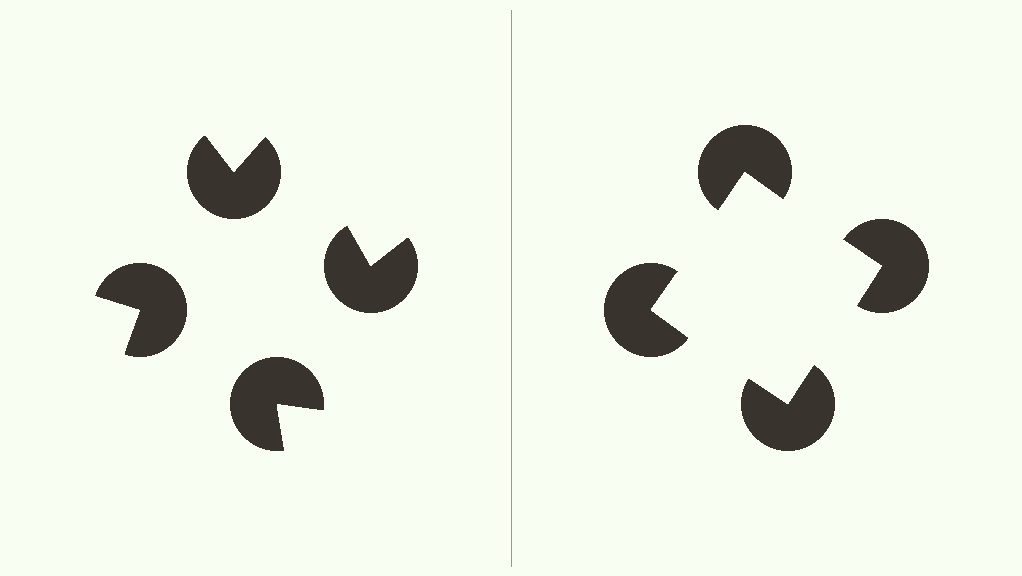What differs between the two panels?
The pac-man discs are positioned identically on both sides; only the wedge orientations differ. On the right they align to a square; on the left they are misaligned.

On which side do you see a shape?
An illusory square appears on the right side. On the left side the wedge cuts are rotated, so no coherent shape forms.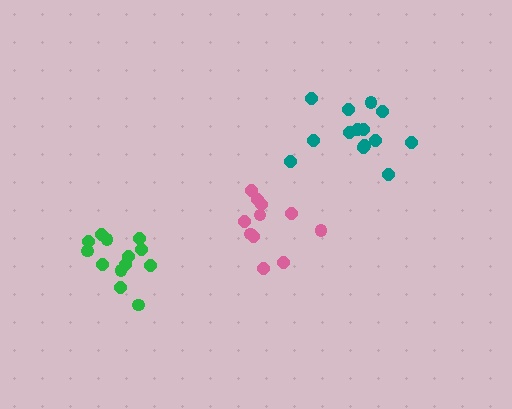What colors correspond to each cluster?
The clusters are colored: teal, green, pink.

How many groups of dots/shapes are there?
There are 3 groups.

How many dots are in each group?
Group 1: 14 dots, Group 2: 13 dots, Group 3: 11 dots (38 total).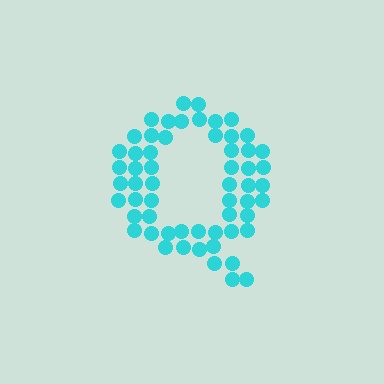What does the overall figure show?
The overall figure shows the letter Q.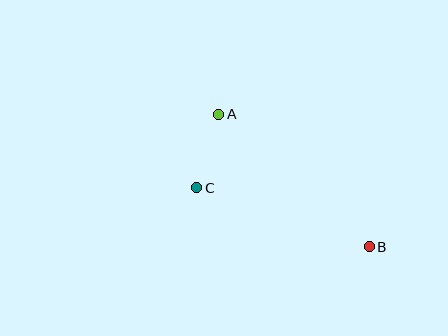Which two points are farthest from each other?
Points A and B are farthest from each other.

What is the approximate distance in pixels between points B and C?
The distance between B and C is approximately 183 pixels.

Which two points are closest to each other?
Points A and C are closest to each other.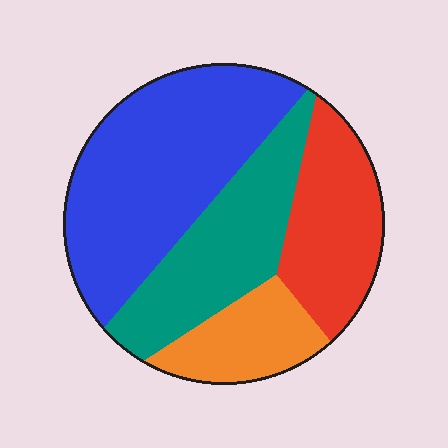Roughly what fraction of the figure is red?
Red covers around 20% of the figure.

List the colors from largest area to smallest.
From largest to smallest: blue, teal, red, orange.